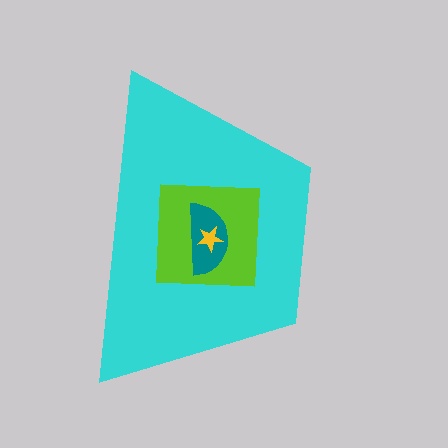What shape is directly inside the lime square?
The teal semicircle.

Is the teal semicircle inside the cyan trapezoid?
Yes.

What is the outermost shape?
The cyan trapezoid.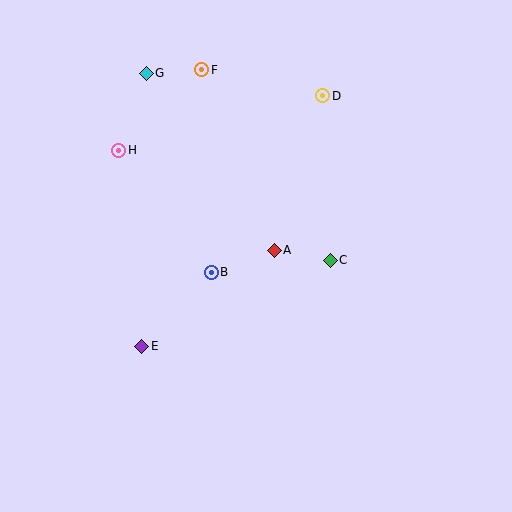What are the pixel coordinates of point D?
Point D is at (323, 96).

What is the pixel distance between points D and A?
The distance between D and A is 162 pixels.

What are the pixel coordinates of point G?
Point G is at (146, 73).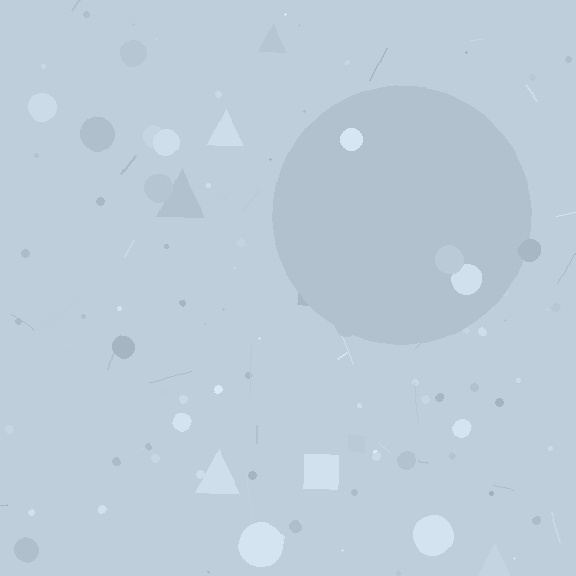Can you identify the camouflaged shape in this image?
The camouflaged shape is a circle.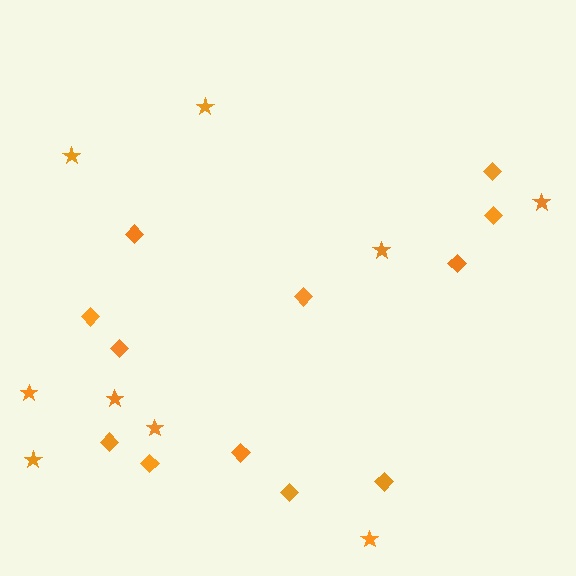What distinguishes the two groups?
There are 2 groups: one group of stars (9) and one group of diamonds (12).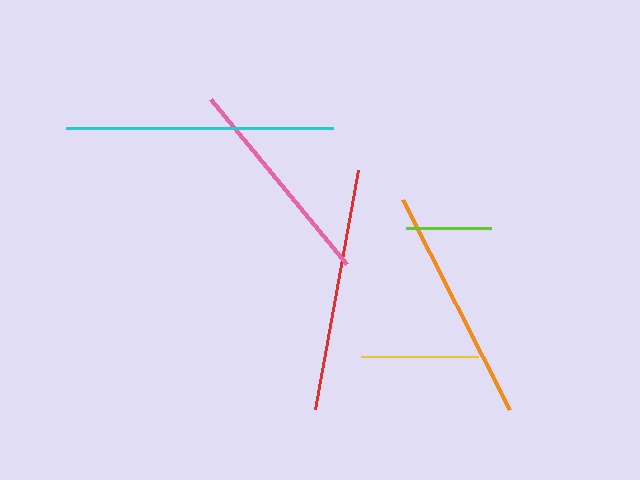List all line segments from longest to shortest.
From longest to shortest: cyan, red, orange, pink, yellow, lime.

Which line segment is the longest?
The cyan line is the longest at approximately 267 pixels.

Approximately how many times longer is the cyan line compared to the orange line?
The cyan line is approximately 1.1 times the length of the orange line.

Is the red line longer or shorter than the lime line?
The red line is longer than the lime line.